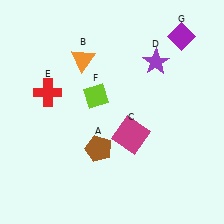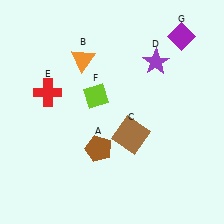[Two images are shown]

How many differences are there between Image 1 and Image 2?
There is 1 difference between the two images.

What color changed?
The square (C) changed from magenta in Image 1 to brown in Image 2.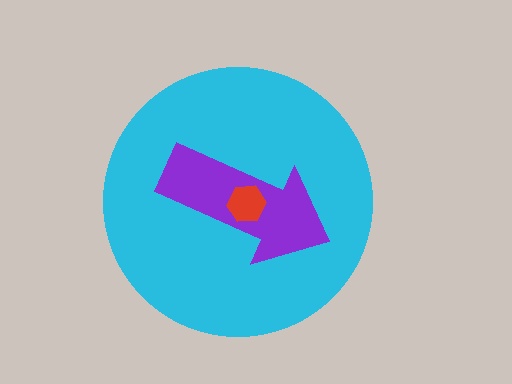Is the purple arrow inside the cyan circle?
Yes.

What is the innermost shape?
The red hexagon.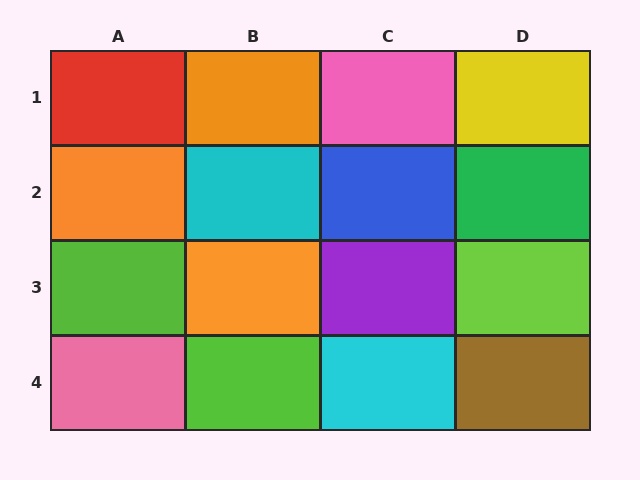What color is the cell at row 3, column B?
Orange.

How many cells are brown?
1 cell is brown.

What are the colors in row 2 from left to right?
Orange, cyan, blue, green.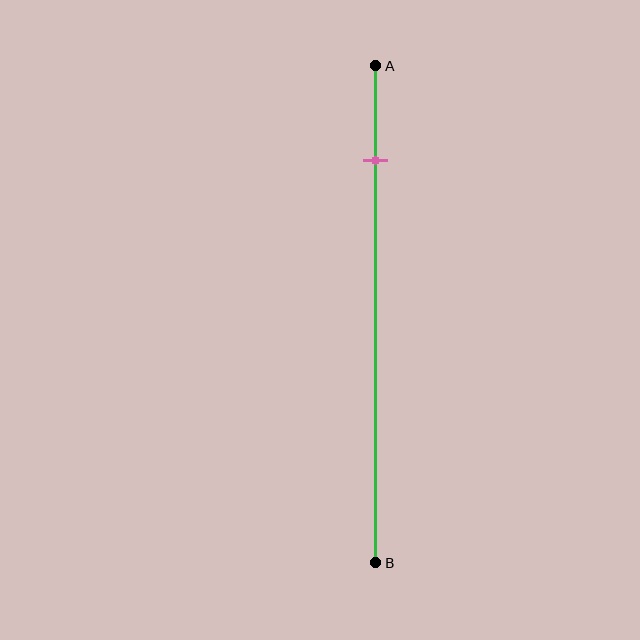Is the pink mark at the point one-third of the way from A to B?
No, the mark is at about 20% from A, not at the 33% one-third point.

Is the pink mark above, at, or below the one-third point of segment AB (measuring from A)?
The pink mark is above the one-third point of segment AB.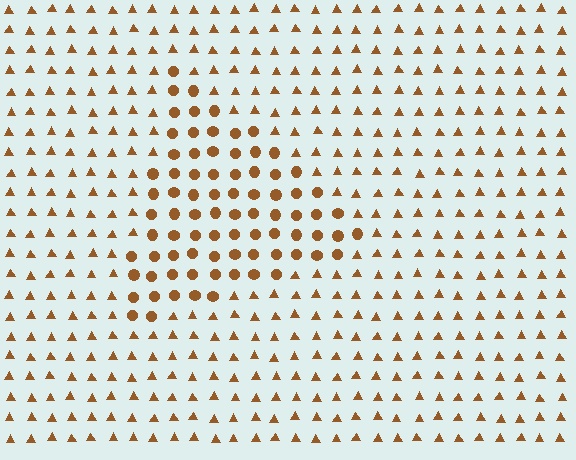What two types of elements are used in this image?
The image uses circles inside the triangle region and triangles outside it.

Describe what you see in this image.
The image is filled with small brown elements arranged in a uniform grid. A triangle-shaped region contains circles, while the surrounding area contains triangles. The boundary is defined purely by the change in element shape.